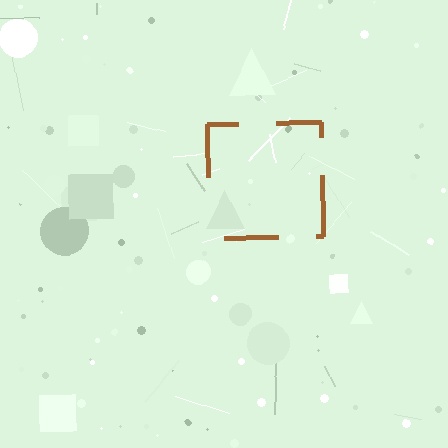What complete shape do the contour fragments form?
The contour fragments form a square.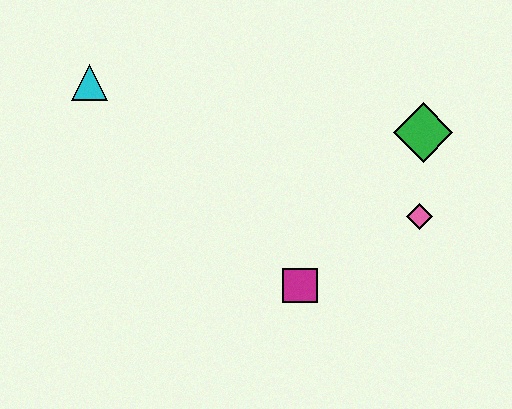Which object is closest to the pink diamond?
The green diamond is closest to the pink diamond.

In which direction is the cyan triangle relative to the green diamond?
The cyan triangle is to the left of the green diamond.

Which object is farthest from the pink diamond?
The cyan triangle is farthest from the pink diamond.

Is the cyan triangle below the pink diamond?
No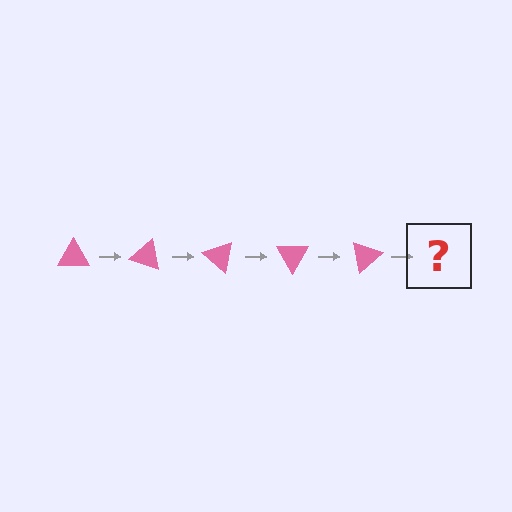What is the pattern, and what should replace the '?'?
The pattern is that the triangle rotates 20 degrees each step. The '?' should be a pink triangle rotated 100 degrees.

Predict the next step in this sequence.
The next step is a pink triangle rotated 100 degrees.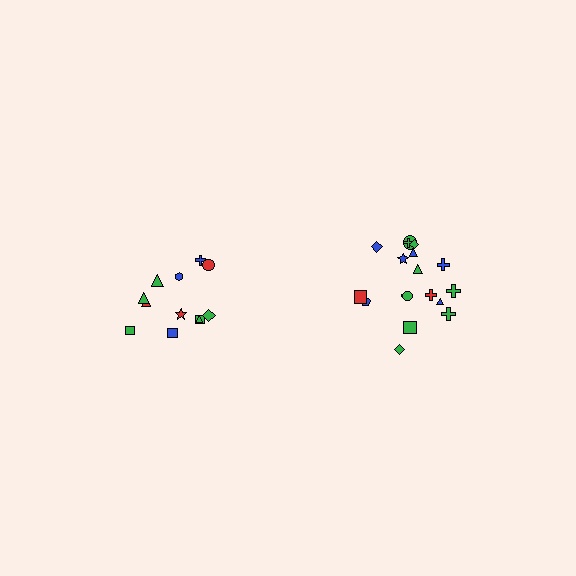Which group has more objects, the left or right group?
The right group.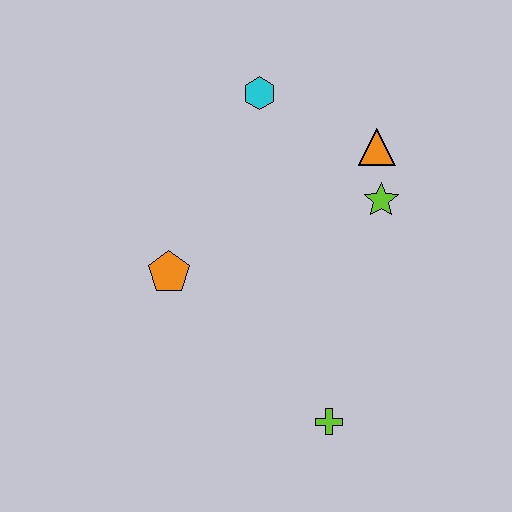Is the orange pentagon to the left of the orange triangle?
Yes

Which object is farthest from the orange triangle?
The lime cross is farthest from the orange triangle.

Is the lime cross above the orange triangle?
No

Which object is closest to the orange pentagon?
The cyan hexagon is closest to the orange pentagon.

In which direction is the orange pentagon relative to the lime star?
The orange pentagon is to the left of the lime star.